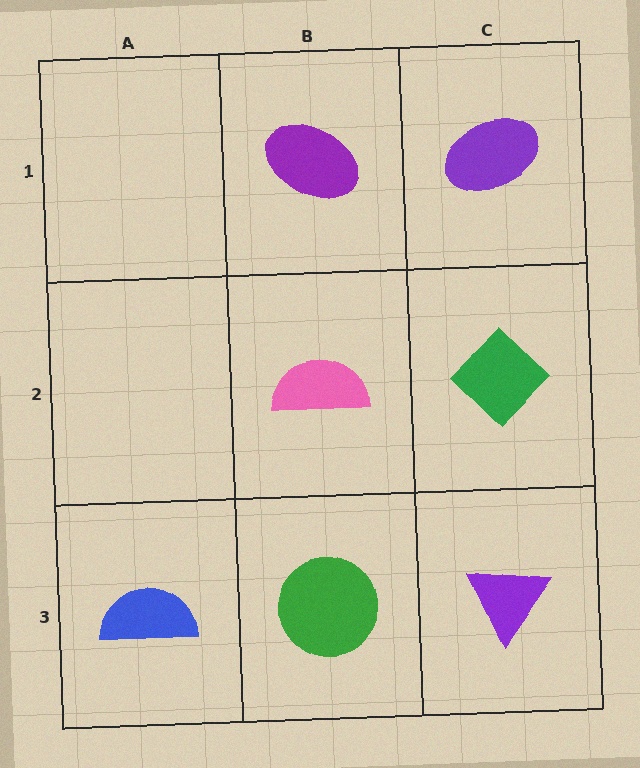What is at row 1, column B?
A purple ellipse.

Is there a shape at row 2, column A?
No, that cell is empty.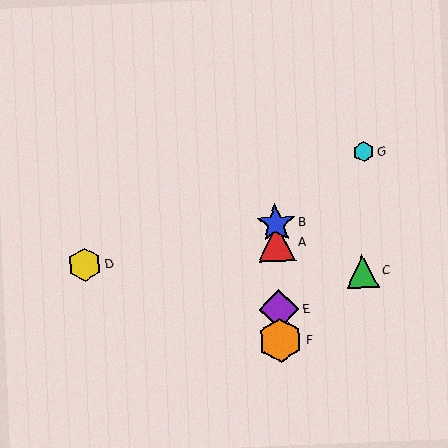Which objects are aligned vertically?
Objects A, B, E, F are aligned vertically.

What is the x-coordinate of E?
Object E is at x≈279.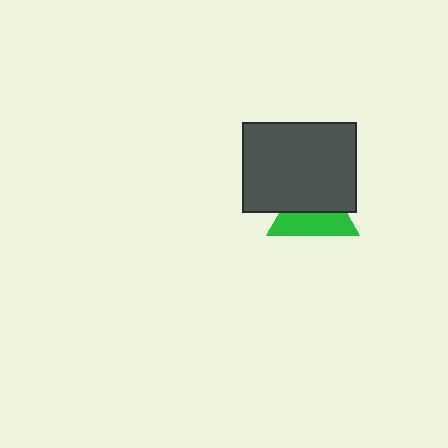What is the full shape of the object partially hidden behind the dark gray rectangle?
The partially hidden object is a green triangle.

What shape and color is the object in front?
The object in front is a dark gray rectangle.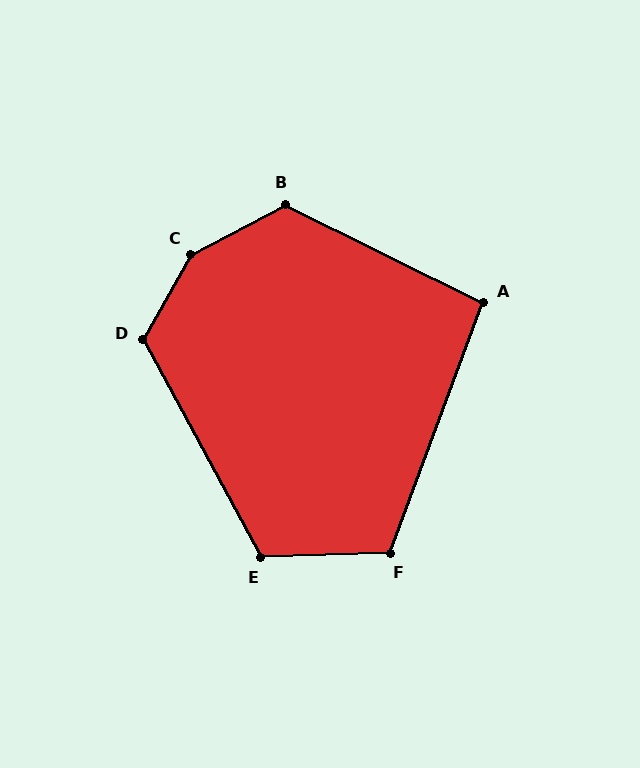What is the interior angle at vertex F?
Approximately 112 degrees (obtuse).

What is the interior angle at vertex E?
Approximately 117 degrees (obtuse).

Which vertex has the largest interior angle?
C, at approximately 148 degrees.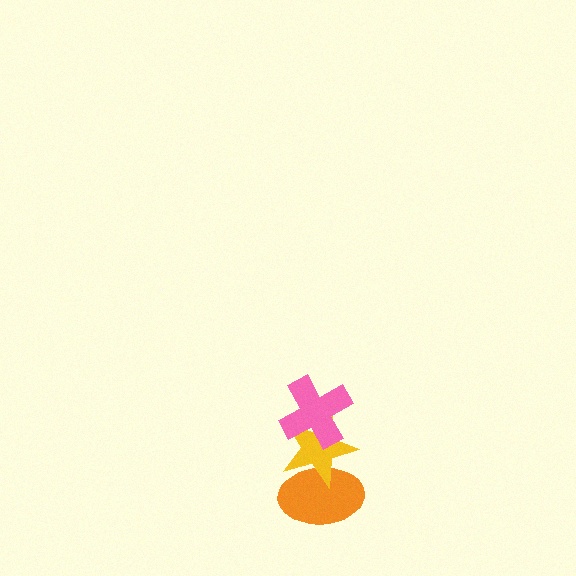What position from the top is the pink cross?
The pink cross is 1st from the top.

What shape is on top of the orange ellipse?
The yellow star is on top of the orange ellipse.